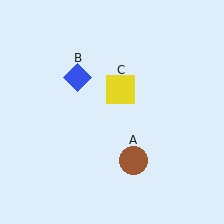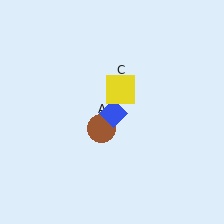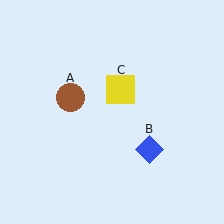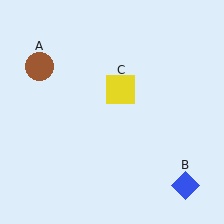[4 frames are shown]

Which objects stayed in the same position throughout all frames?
Yellow square (object C) remained stationary.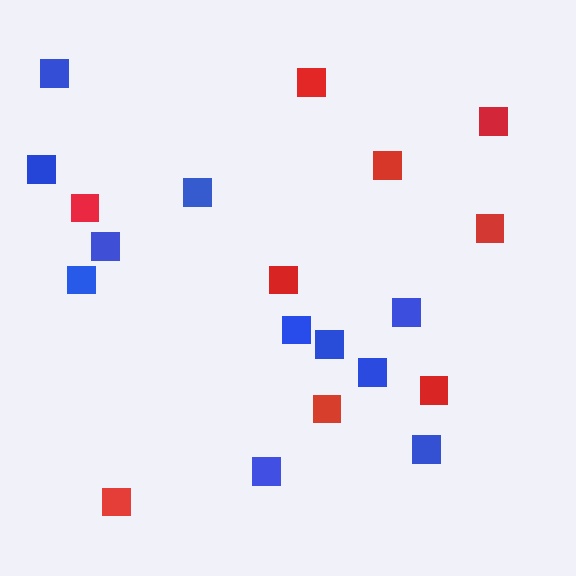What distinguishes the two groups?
There are 2 groups: one group of red squares (9) and one group of blue squares (11).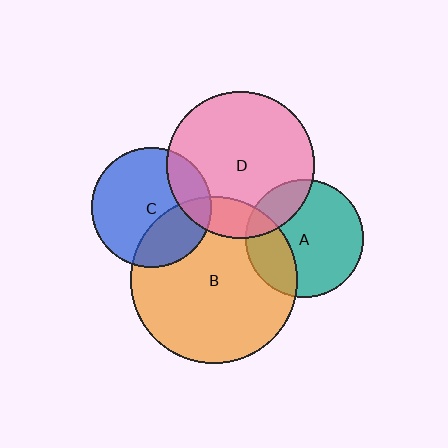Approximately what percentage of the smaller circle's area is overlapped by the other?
Approximately 30%.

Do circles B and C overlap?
Yes.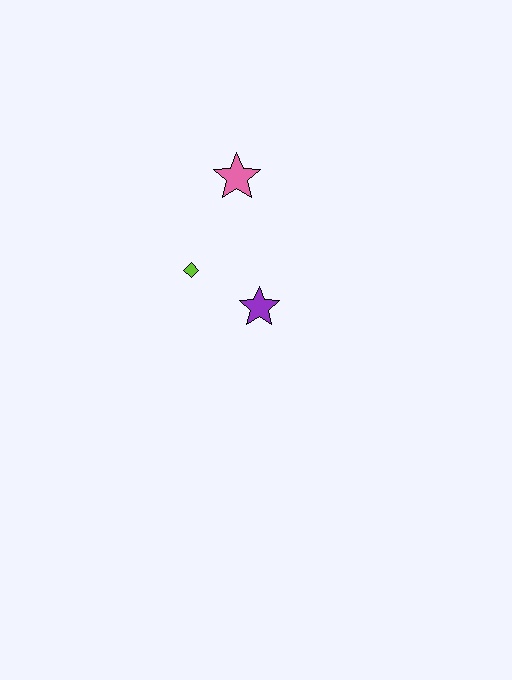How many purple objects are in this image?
There is 1 purple object.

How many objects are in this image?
There are 3 objects.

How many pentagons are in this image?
There are no pentagons.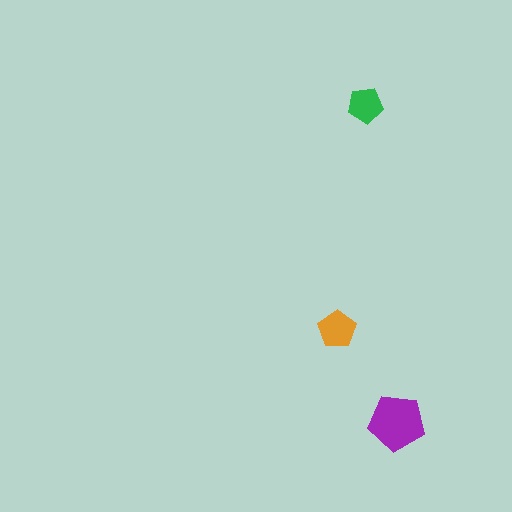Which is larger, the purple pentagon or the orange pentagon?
The purple one.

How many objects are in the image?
There are 3 objects in the image.